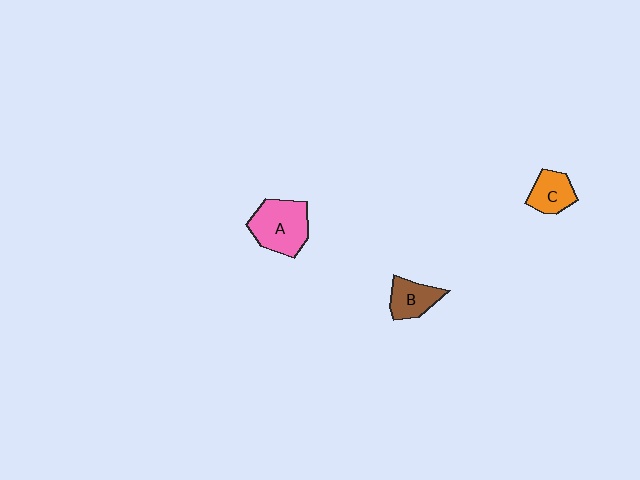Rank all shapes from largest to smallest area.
From largest to smallest: A (pink), B (brown), C (orange).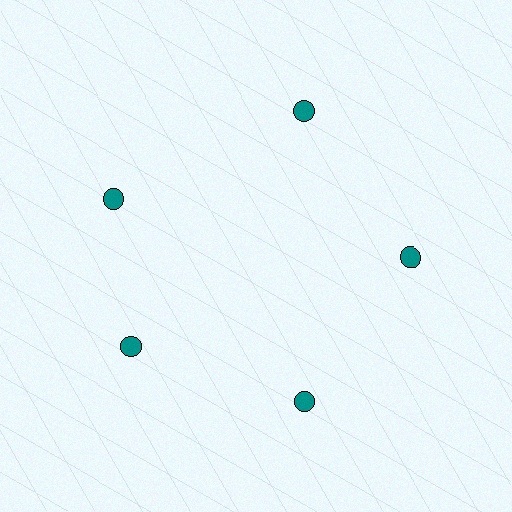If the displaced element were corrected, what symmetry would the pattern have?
It would have 5-fold rotational symmetry — the pattern would map onto itself every 72 degrees.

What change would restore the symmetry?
The symmetry would be restored by rotating it back into even spacing with its neighbors so that all 5 circles sit at equal angles and equal distance from the center.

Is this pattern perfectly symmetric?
No. The 5 teal circles are arranged in a ring, but one element near the 10 o'clock position is rotated out of alignment along the ring, breaking the 5-fold rotational symmetry.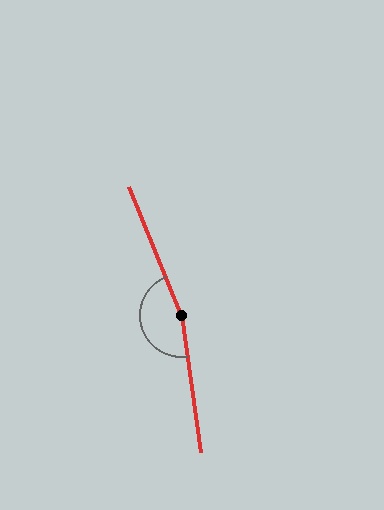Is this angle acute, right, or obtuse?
It is obtuse.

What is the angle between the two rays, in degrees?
Approximately 166 degrees.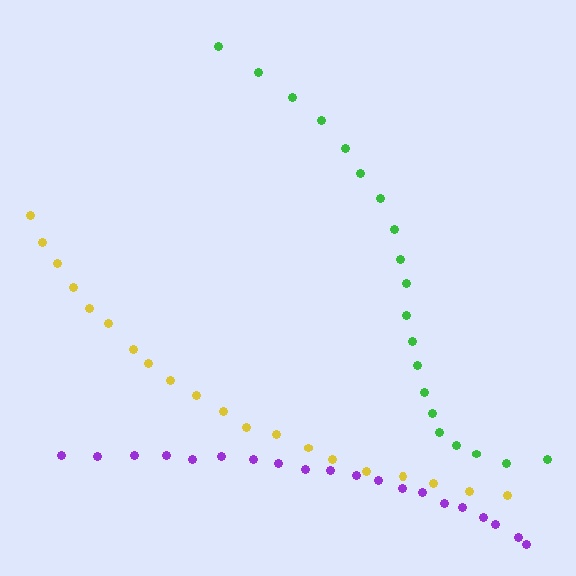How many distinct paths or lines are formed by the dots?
There are 3 distinct paths.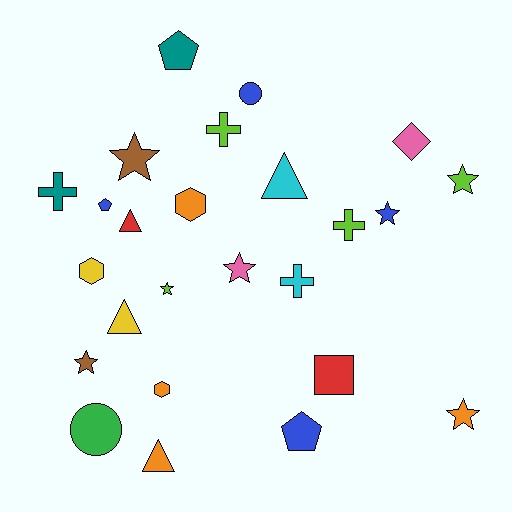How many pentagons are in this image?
There are 3 pentagons.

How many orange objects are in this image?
There are 4 orange objects.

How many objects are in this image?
There are 25 objects.